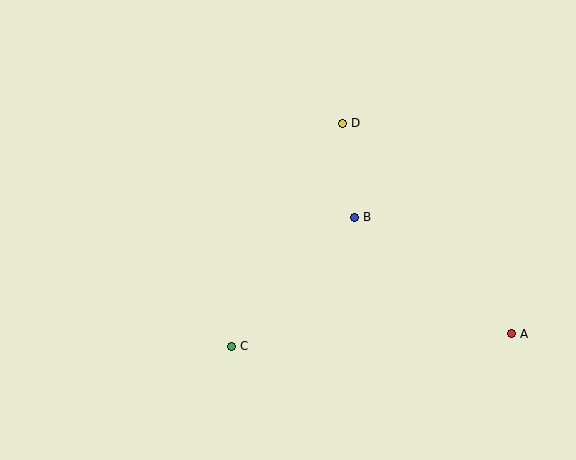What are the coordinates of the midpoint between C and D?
The midpoint between C and D is at (287, 235).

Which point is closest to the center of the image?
Point B at (355, 217) is closest to the center.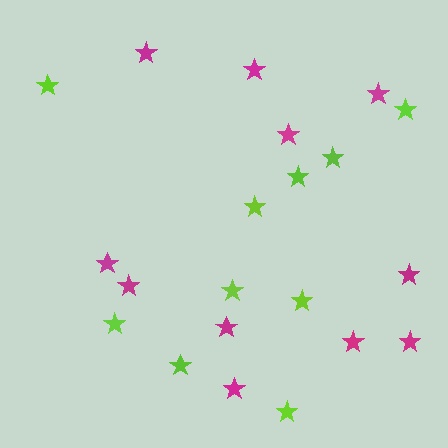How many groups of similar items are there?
There are 2 groups: one group of lime stars (10) and one group of magenta stars (11).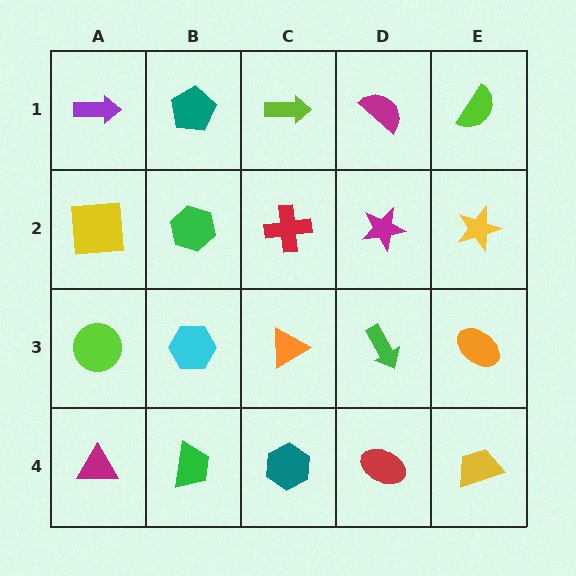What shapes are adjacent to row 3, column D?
A magenta star (row 2, column D), a red ellipse (row 4, column D), an orange triangle (row 3, column C), an orange ellipse (row 3, column E).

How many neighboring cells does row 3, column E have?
3.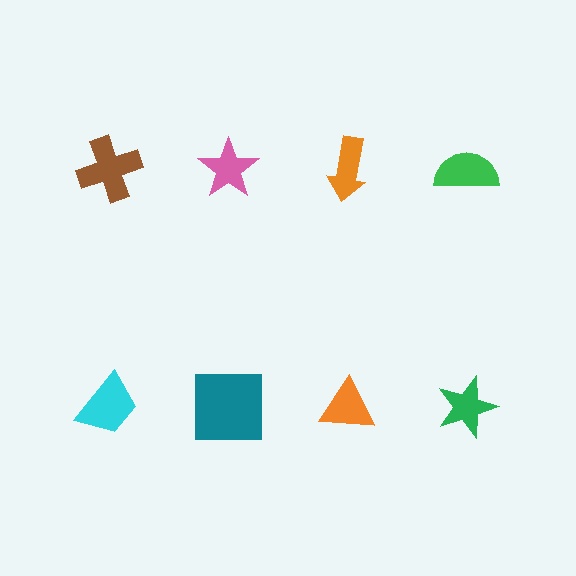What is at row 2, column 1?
A cyan trapezoid.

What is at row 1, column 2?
A pink star.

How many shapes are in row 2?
4 shapes.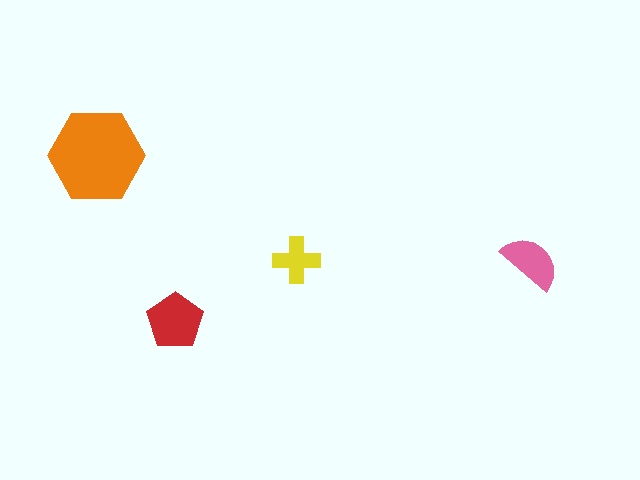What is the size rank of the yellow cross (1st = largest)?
4th.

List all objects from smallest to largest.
The yellow cross, the pink semicircle, the red pentagon, the orange hexagon.